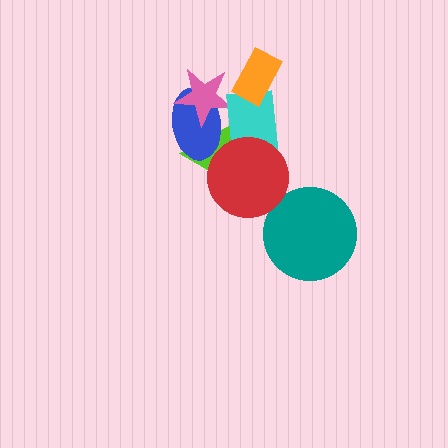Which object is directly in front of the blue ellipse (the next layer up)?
The pink star is directly in front of the blue ellipse.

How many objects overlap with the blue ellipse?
3 objects overlap with the blue ellipse.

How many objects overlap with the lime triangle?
4 objects overlap with the lime triangle.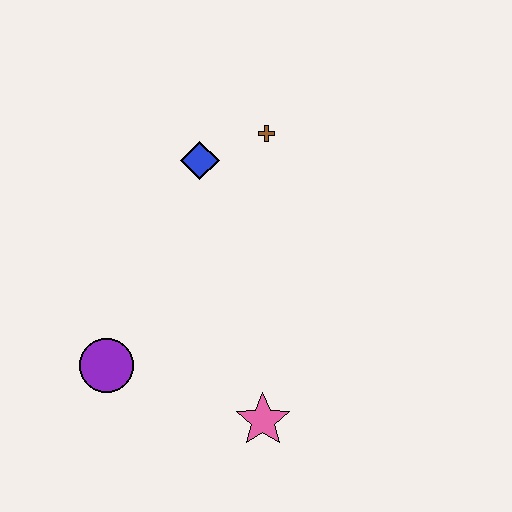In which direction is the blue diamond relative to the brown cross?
The blue diamond is to the left of the brown cross.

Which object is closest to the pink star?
The purple circle is closest to the pink star.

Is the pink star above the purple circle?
No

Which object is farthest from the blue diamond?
The pink star is farthest from the blue diamond.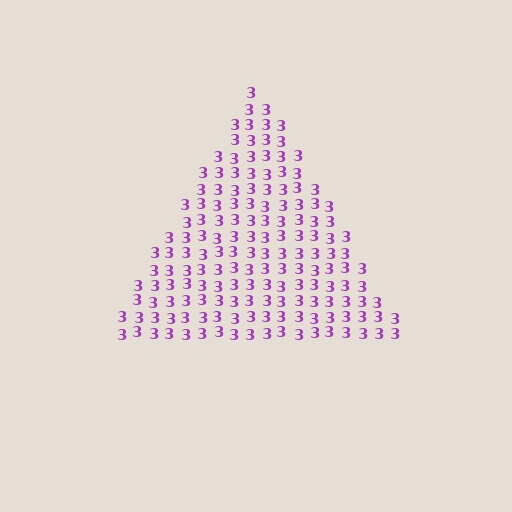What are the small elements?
The small elements are digit 3's.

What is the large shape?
The large shape is a triangle.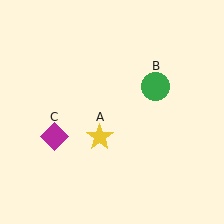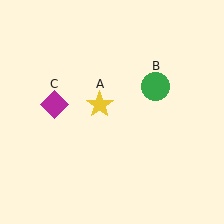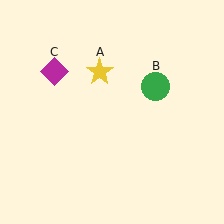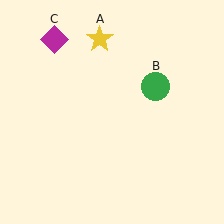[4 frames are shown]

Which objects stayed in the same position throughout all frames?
Green circle (object B) remained stationary.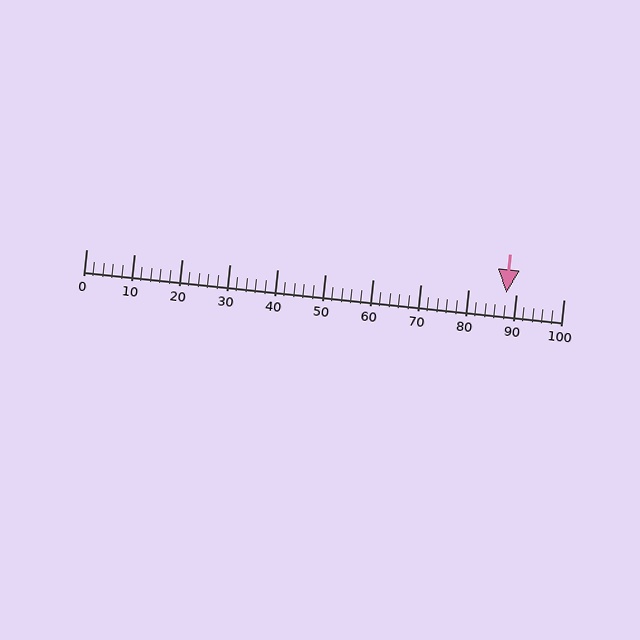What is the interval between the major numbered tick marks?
The major tick marks are spaced 10 units apart.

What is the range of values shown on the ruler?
The ruler shows values from 0 to 100.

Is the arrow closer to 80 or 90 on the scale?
The arrow is closer to 90.